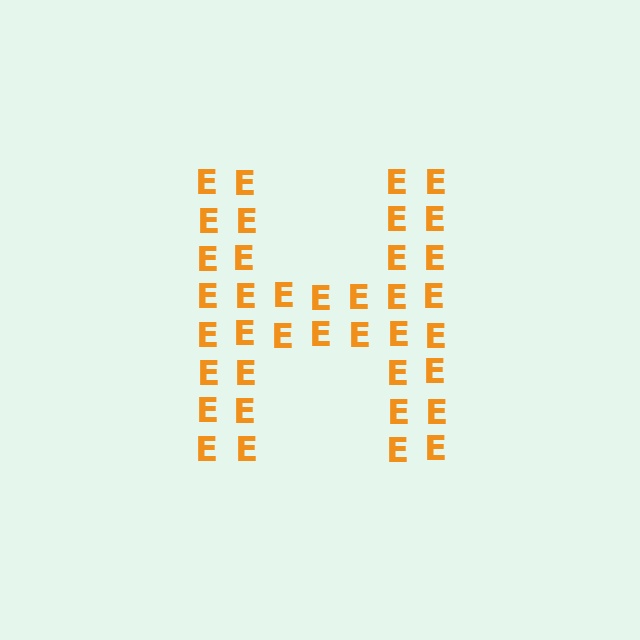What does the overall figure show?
The overall figure shows the letter H.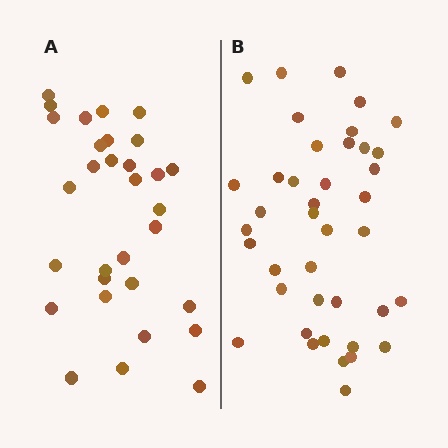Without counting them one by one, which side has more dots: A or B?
Region B (the right region) has more dots.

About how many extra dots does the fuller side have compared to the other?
Region B has roughly 8 or so more dots than region A.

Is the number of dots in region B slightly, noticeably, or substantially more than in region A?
Region B has noticeably more, but not dramatically so. The ratio is roughly 1.3 to 1.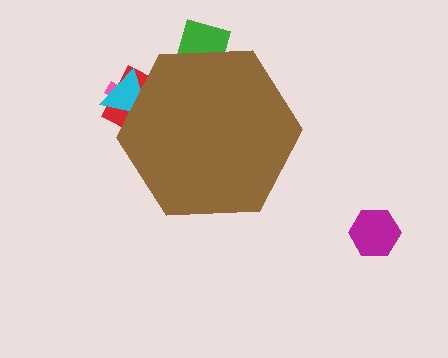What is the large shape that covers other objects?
A brown hexagon.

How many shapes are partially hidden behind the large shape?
4 shapes are partially hidden.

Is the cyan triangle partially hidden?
Yes, the cyan triangle is partially hidden behind the brown hexagon.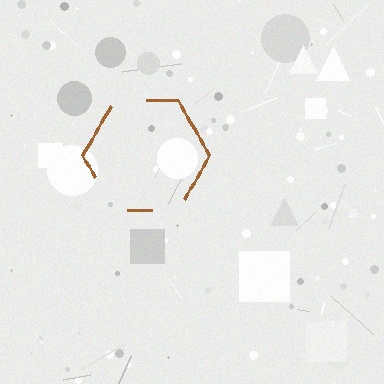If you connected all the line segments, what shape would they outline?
They would outline a hexagon.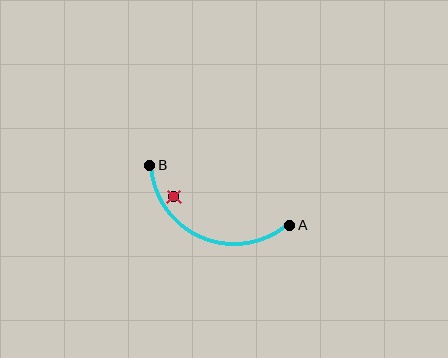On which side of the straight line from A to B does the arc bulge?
The arc bulges below the straight line connecting A and B.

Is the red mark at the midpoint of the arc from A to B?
No — the red mark does not lie on the arc at all. It sits slightly inside the curve.